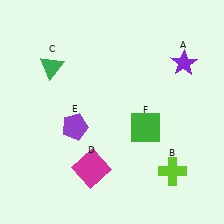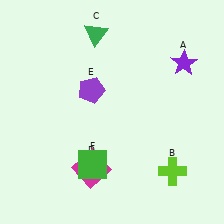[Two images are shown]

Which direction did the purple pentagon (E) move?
The purple pentagon (E) moved up.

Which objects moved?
The objects that moved are: the green triangle (C), the purple pentagon (E), the green square (F).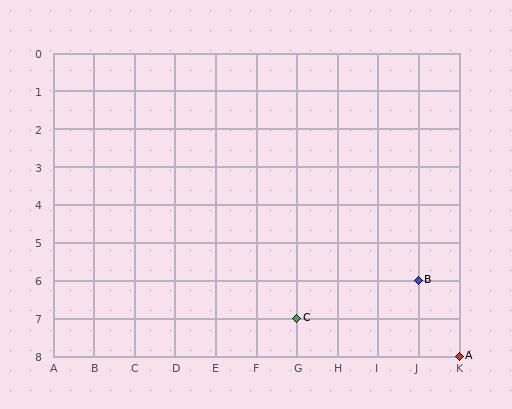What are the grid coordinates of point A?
Point A is at grid coordinates (K, 8).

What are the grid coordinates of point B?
Point B is at grid coordinates (J, 6).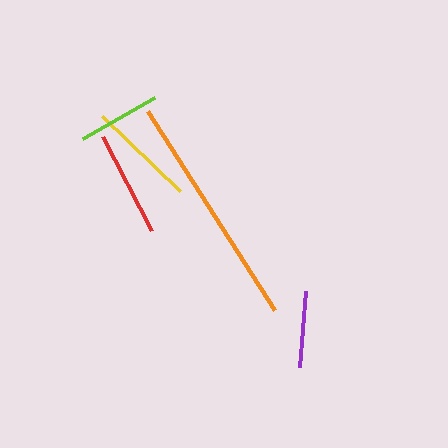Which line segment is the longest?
The orange line is the longest at approximately 236 pixels.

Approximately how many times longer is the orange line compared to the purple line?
The orange line is approximately 3.1 times the length of the purple line.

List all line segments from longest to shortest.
From longest to shortest: orange, yellow, red, lime, purple.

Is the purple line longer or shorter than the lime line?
The lime line is longer than the purple line.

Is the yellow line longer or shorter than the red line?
The yellow line is longer than the red line.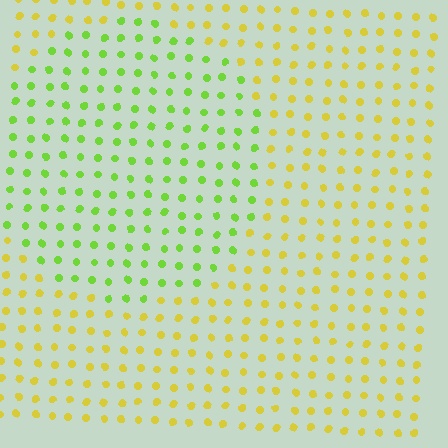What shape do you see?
I see a circle.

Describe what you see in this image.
The image is filled with small yellow elements in a uniform arrangement. A circle-shaped region is visible where the elements are tinted to a slightly different hue, forming a subtle color boundary.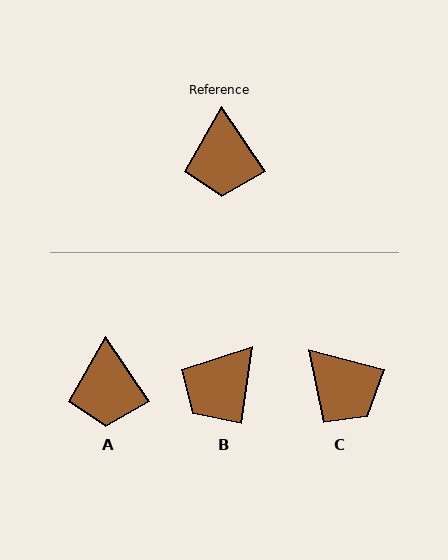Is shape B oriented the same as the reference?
No, it is off by about 42 degrees.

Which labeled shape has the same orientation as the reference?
A.